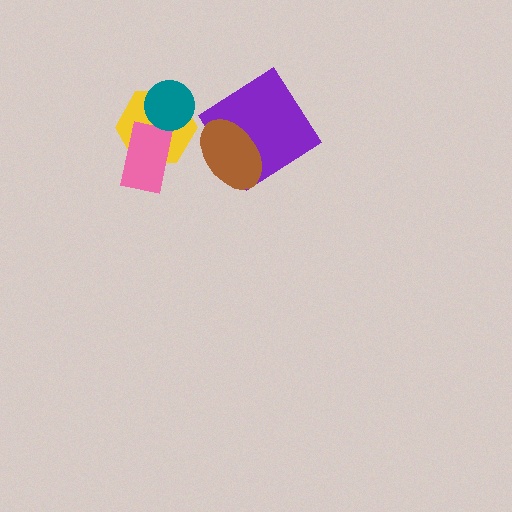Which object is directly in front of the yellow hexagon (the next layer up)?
The pink rectangle is directly in front of the yellow hexagon.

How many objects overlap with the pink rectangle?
1 object overlaps with the pink rectangle.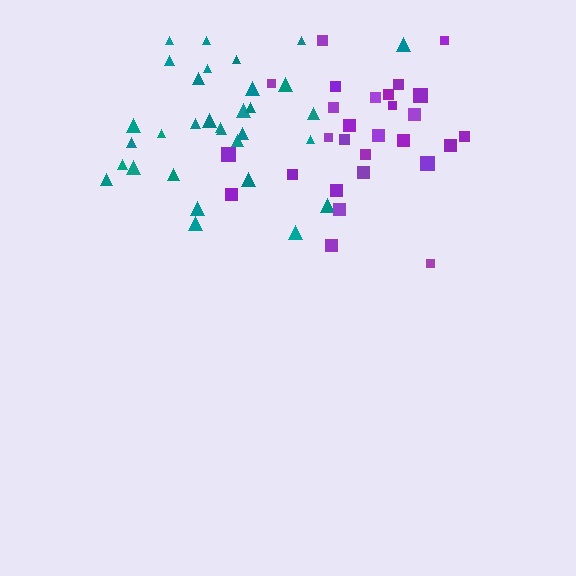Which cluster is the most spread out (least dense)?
Purple.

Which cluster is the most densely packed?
Teal.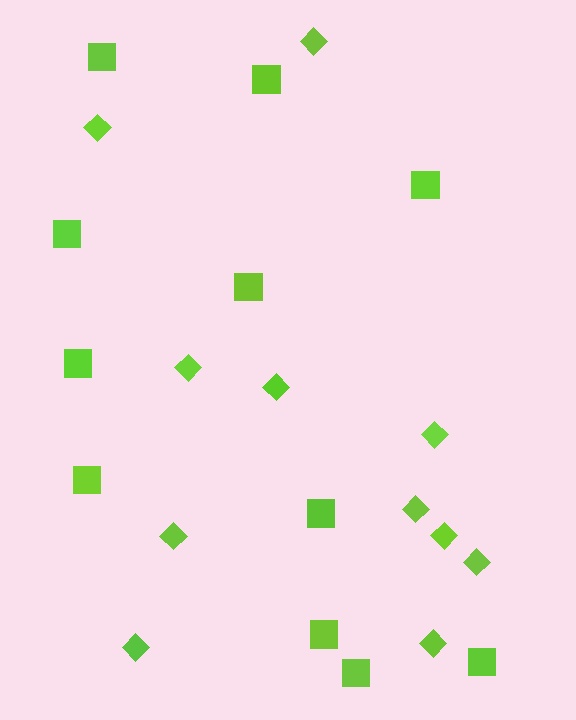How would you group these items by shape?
There are 2 groups: one group of squares (11) and one group of diamonds (11).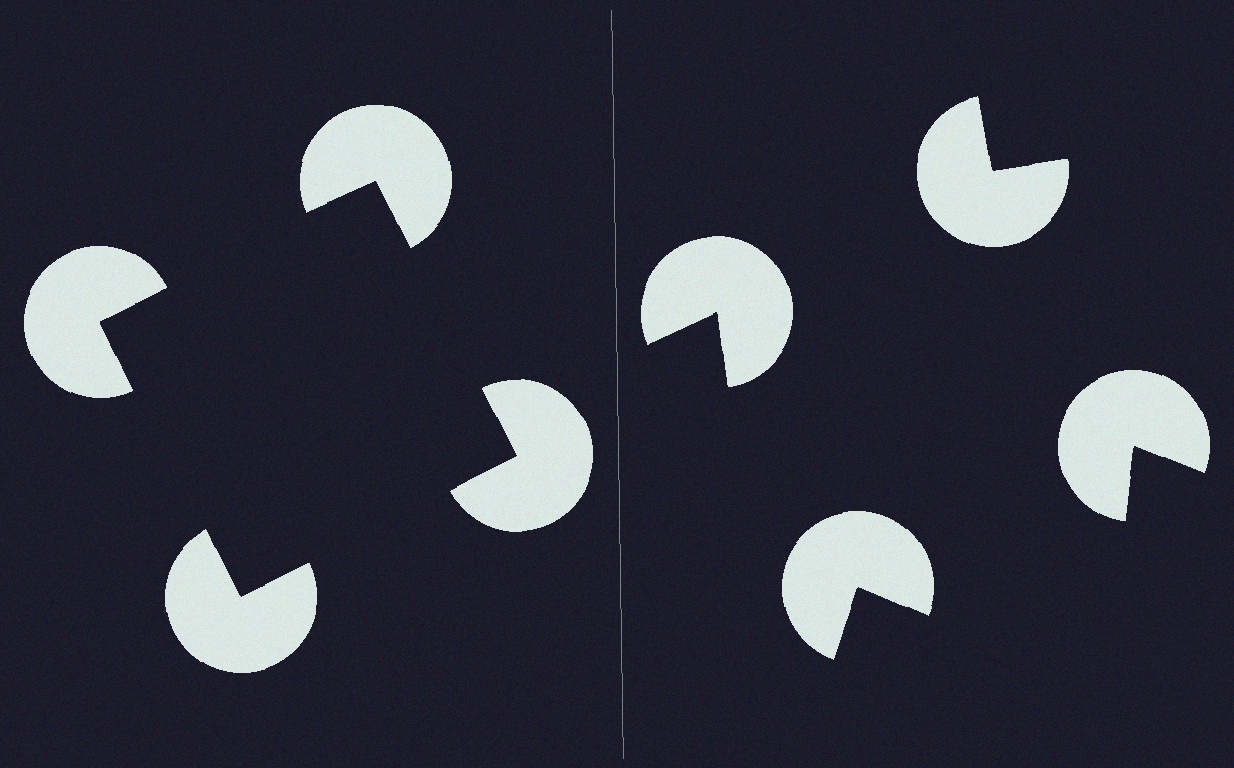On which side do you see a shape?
An illusory square appears on the left side. On the right side the wedge cuts are rotated, so no coherent shape forms.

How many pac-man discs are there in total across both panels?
8 — 4 on each side.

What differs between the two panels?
The pac-man discs are positioned identically on both sides; only the wedge orientations differ. On the left they align to a square; on the right they are misaligned.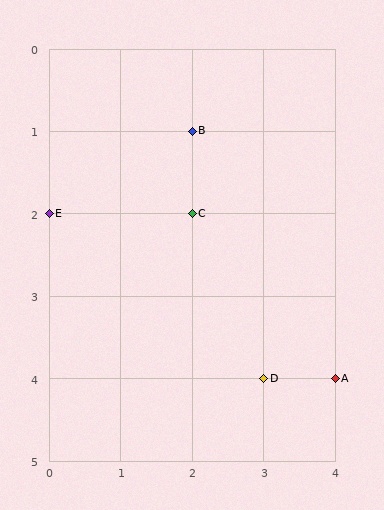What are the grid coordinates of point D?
Point D is at grid coordinates (3, 4).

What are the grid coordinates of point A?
Point A is at grid coordinates (4, 4).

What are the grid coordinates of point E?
Point E is at grid coordinates (0, 2).